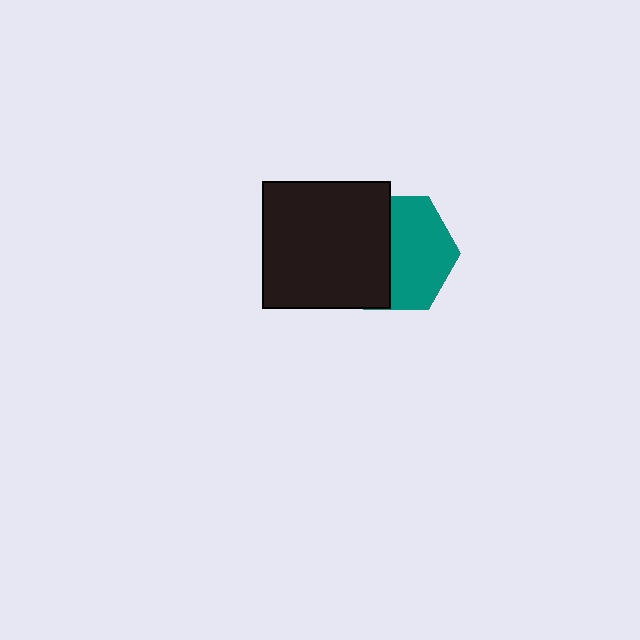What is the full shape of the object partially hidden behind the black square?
The partially hidden object is a teal hexagon.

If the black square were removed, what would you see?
You would see the complete teal hexagon.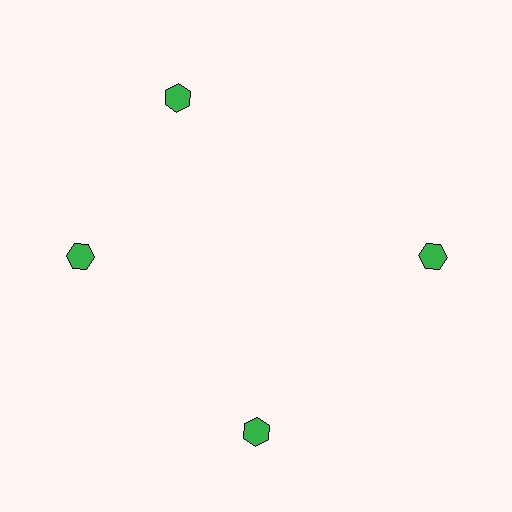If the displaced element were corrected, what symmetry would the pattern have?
It would have 4-fold rotational symmetry — the pattern would map onto itself every 90 degrees.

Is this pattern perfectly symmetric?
No. The 4 green hexagons are arranged in a ring, but one element near the 12 o'clock position is rotated out of alignment along the ring, breaking the 4-fold rotational symmetry.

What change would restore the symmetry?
The symmetry would be restored by rotating it back into even spacing with its neighbors so that all 4 hexagons sit at equal angles and equal distance from the center.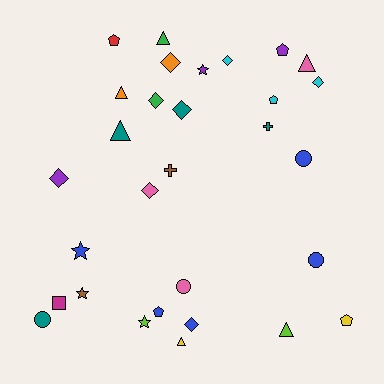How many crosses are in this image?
There are 2 crosses.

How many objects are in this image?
There are 30 objects.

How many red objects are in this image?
There is 1 red object.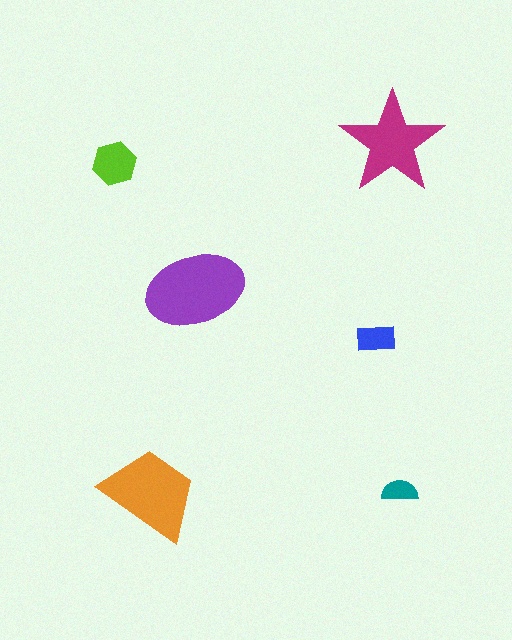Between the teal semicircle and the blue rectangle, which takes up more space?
The blue rectangle.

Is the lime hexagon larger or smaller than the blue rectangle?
Larger.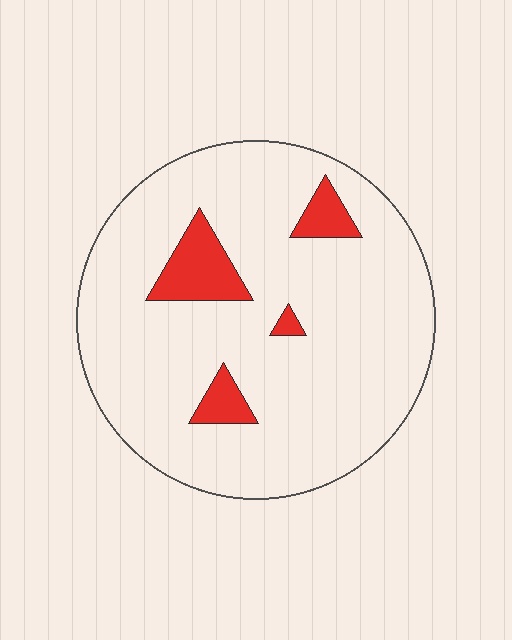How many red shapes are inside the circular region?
4.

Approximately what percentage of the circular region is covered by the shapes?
Approximately 10%.